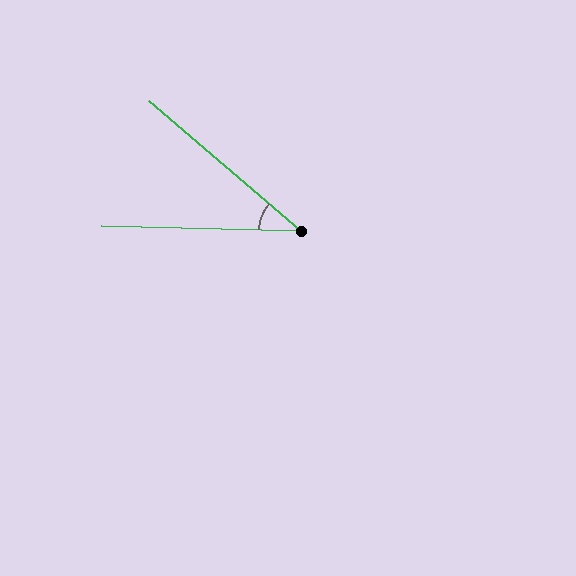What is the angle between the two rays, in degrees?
Approximately 39 degrees.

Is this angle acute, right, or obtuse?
It is acute.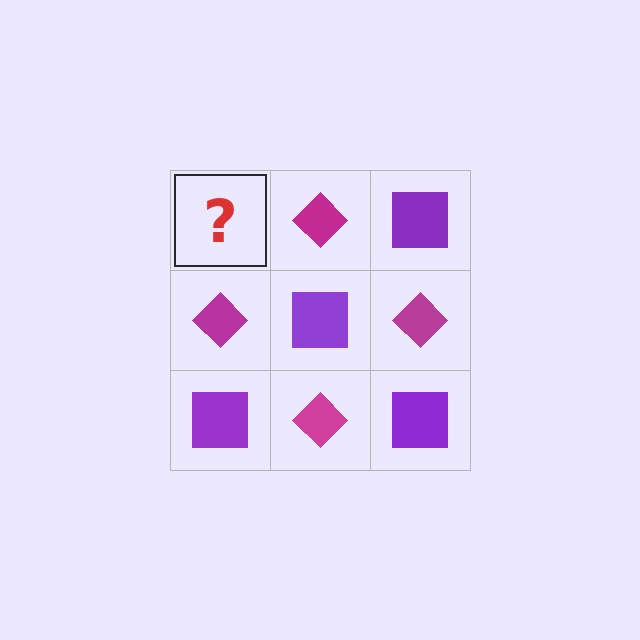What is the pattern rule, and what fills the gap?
The rule is that it alternates purple square and magenta diamond in a checkerboard pattern. The gap should be filled with a purple square.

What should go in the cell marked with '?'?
The missing cell should contain a purple square.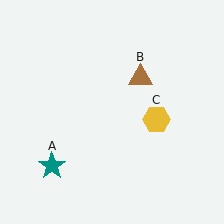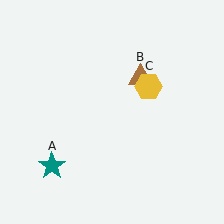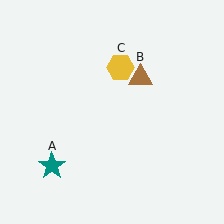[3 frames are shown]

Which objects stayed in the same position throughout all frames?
Teal star (object A) and brown triangle (object B) remained stationary.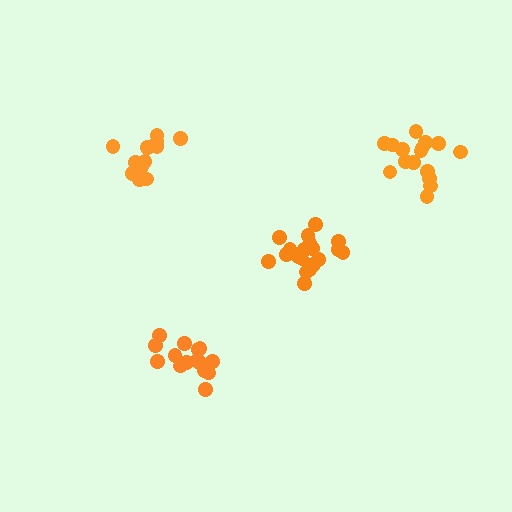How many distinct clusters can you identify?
There are 4 distinct clusters.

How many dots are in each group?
Group 1: 15 dots, Group 2: 16 dots, Group 3: 19 dots, Group 4: 13 dots (63 total).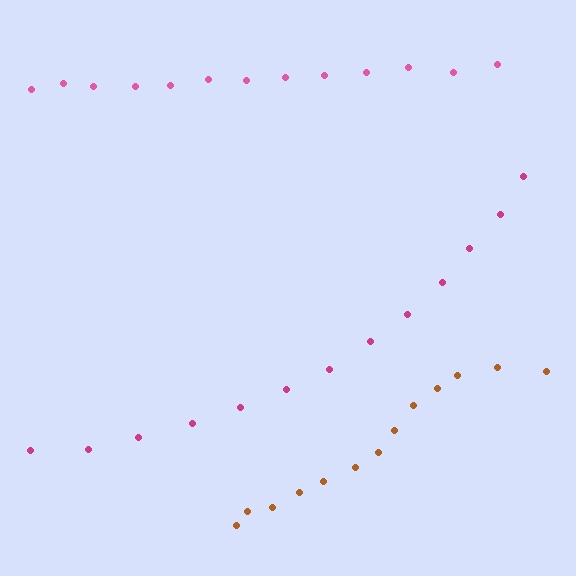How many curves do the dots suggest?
There are 3 distinct paths.